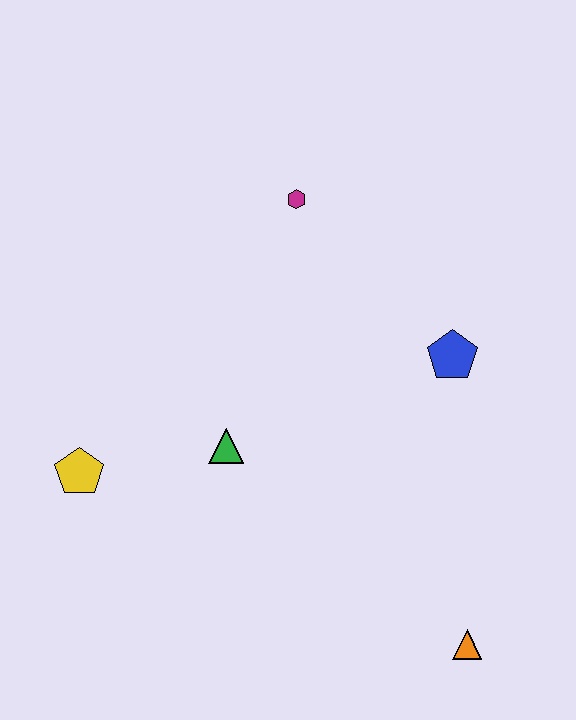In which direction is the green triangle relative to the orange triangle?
The green triangle is to the left of the orange triangle.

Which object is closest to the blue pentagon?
The magenta hexagon is closest to the blue pentagon.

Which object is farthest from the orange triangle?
The magenta hexagon is farthest from the orange triangle.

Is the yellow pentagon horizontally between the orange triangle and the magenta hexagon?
No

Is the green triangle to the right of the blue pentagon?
No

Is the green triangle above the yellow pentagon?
Yes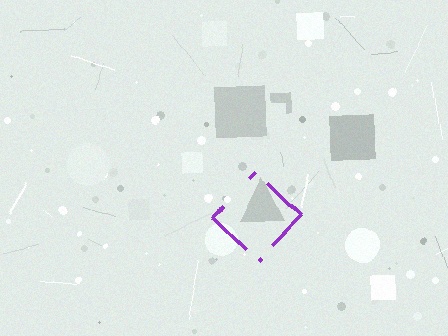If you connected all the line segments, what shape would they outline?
They would outline a diamond.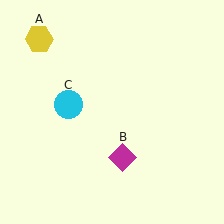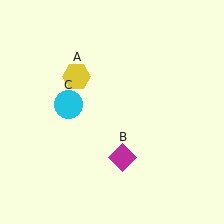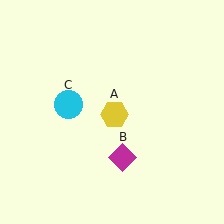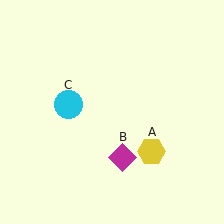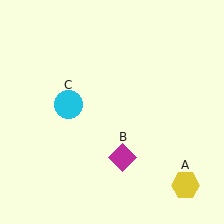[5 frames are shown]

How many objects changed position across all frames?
1 object changed position: yellow hexagon (object A).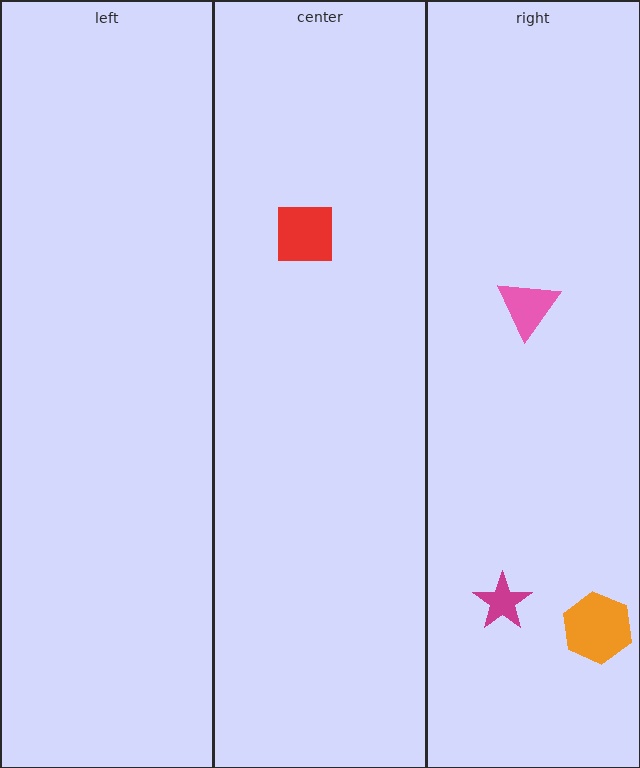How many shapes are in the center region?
1.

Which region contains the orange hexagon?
The right region.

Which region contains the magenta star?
The right region.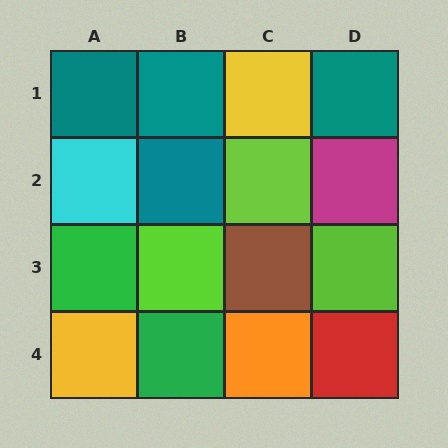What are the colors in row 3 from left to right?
Green, lime, brown, lime.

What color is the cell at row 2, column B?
Teal.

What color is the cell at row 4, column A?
Yellow.